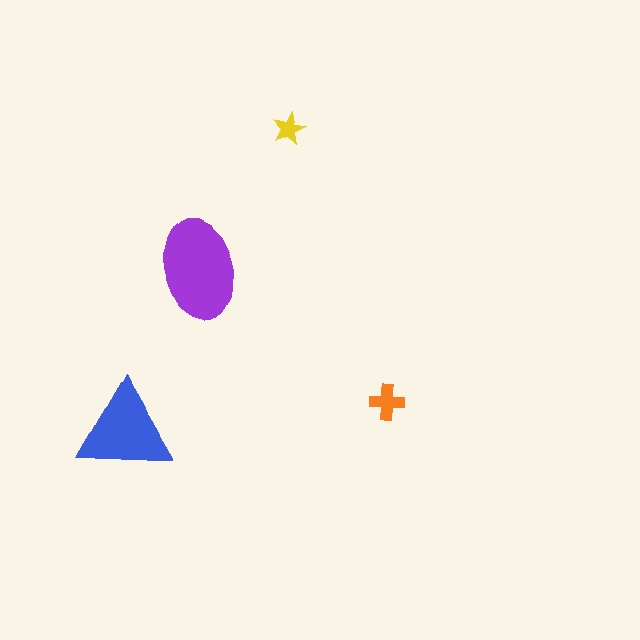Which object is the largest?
The purple ellipse.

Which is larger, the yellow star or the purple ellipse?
The purple ellipse.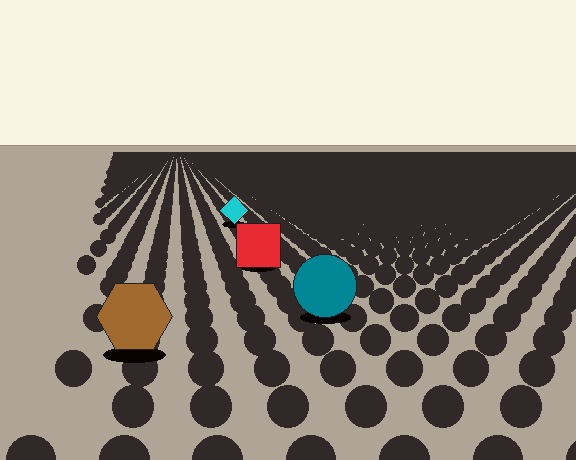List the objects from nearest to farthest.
From nearest to farthest: the brown hexagon, the teal circle, the red square, the cyan diamond.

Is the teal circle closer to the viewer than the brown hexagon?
No. The brown hexagon is closer — you can tell from the texture gradient: the ground texture is coarser near it.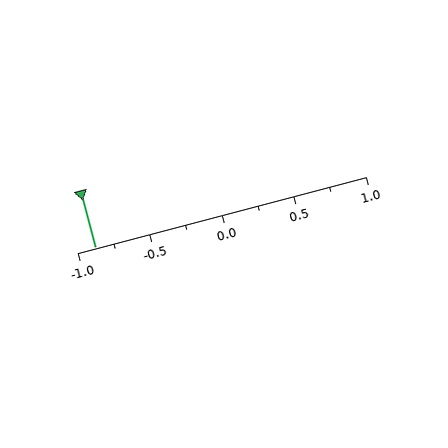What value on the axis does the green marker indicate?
The marker indicates approximately -0.88.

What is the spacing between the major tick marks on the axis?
The major ticks are spaced 0.5 apart.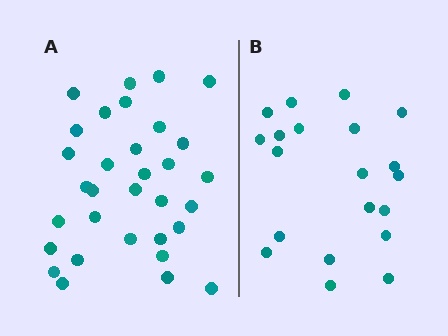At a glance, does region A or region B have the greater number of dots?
Region A (the left region) has more dots.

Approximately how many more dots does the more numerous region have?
Region A has roughly 12 or so more dots than region B.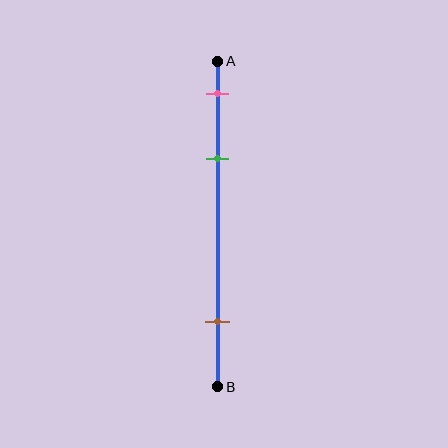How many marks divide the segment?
There are 3 marks dividing the segment.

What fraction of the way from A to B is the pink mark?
The pink mark is approximately 10% (0.1) of the way from A to B.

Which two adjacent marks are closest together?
The pink and green marks are the closest adjacent pair.